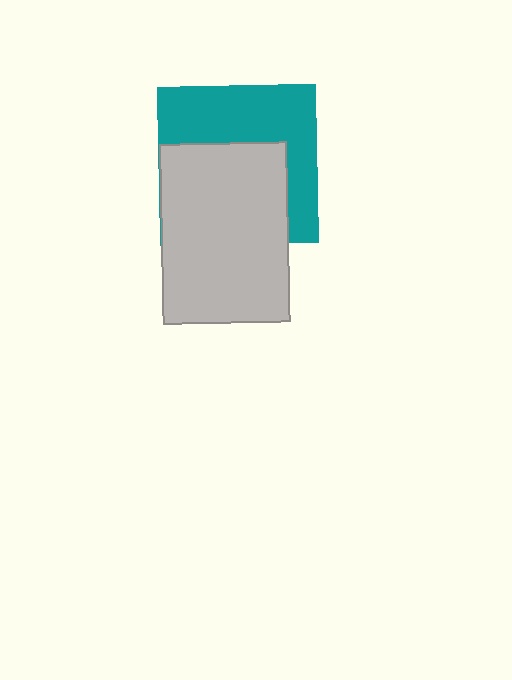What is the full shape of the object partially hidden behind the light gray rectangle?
The partially hidden object is a teal square.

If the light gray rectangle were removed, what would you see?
You would see the complete teal square.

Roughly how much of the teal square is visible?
About half of it is visible (roughly 48%).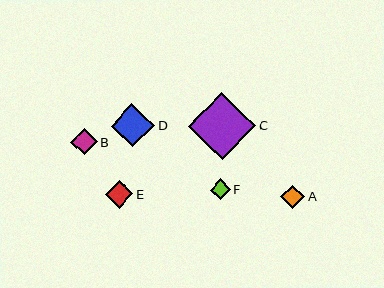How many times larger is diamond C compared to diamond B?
Diamond C is approximately 2.6 times the size of diamond B.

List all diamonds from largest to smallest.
From largest to smallest: C, D, E, B, A, F.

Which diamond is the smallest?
Diamond F is the smallest with a size of approximately 20 pixels.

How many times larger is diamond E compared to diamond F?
Diamond E is approximately 1.3 times the size of diamond F.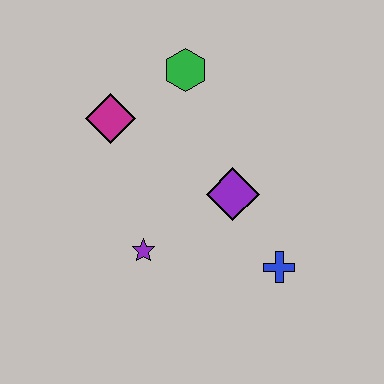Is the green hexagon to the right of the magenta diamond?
Yes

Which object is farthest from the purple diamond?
The magenta diamond is farthest from the purple diamond.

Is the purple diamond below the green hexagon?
Yes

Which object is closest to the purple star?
The purple diamond is closest to the purple star.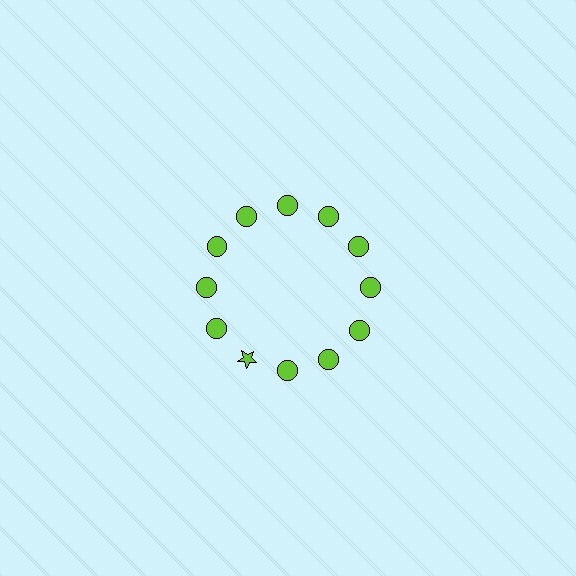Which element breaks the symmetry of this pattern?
The lime star at roughly the 7 o'clock position breaks the symmetry. All other shapes are lime circles.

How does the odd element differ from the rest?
It has a different shape: star instead of circle.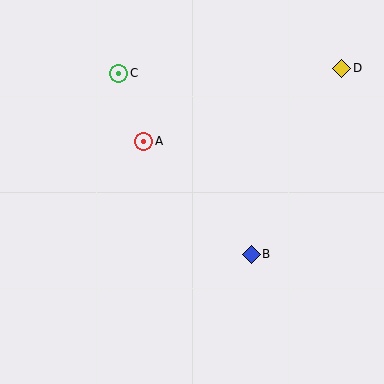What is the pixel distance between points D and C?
The distance between D and C is 223 pixels.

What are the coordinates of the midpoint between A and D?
The midpoint between A and D is at (243, 105).